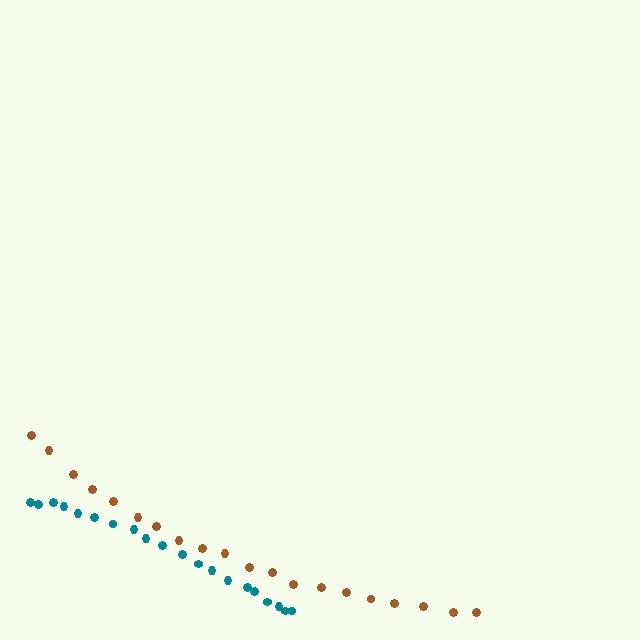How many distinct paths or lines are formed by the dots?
There are 2 distinct paths.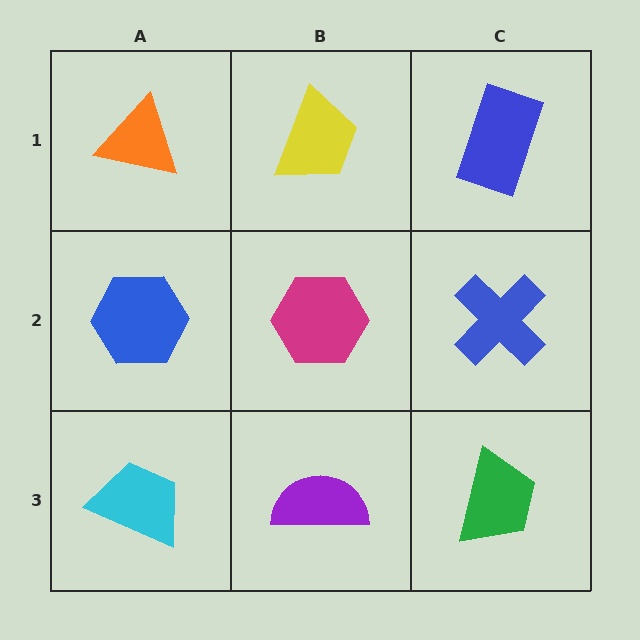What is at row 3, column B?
A purple semicircle.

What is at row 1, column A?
An orange triangle.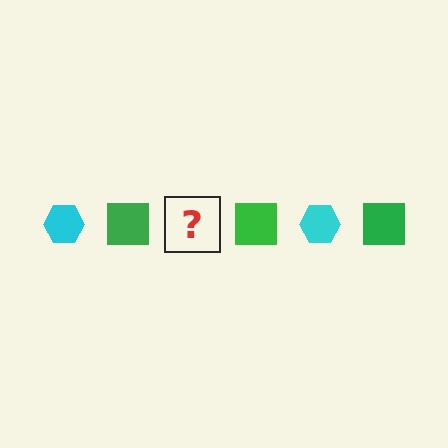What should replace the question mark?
The question mark should be replaced with a cyan hexagon.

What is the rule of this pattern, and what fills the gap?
The rule is that the pattern alternates between cyan hexagon and green square. The gap should be filled with a cyan hexagon.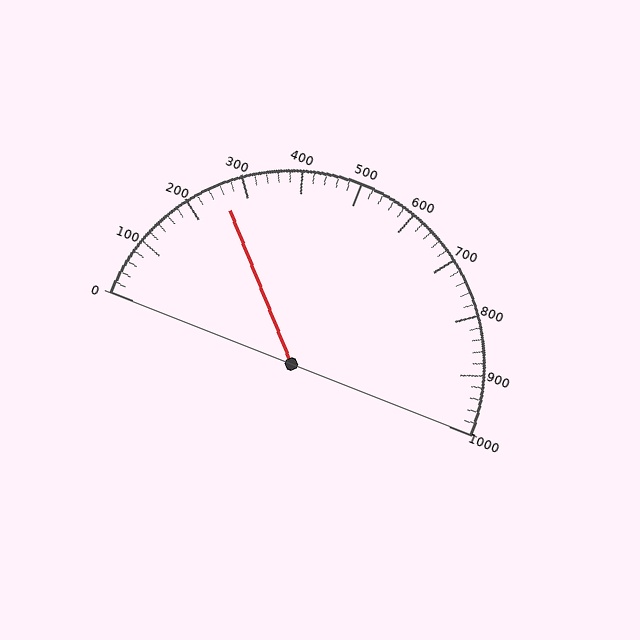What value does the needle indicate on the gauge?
The needle indicates approximately 260.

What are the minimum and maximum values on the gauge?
The gauge ranges from 0 to 1000.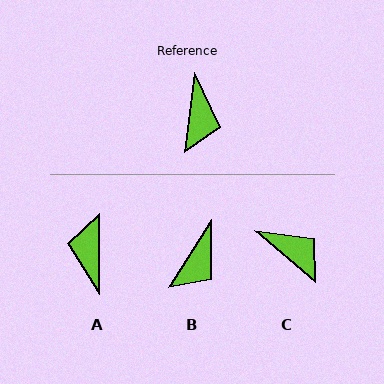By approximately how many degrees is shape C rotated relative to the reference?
Approximately 57 degrees counter-clockwise.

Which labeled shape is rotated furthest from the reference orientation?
A, about 173 degrees away.